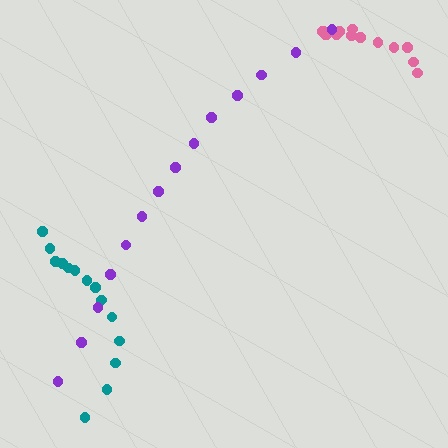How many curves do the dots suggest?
There are 3 distinct paths.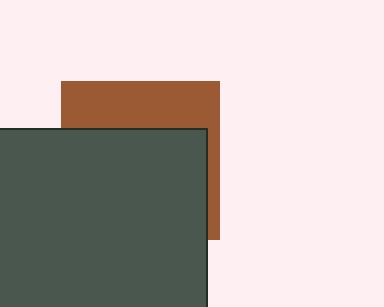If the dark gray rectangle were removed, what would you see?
You would see the complete brown square.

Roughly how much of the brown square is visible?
A small part of it is visible (roughly 34%).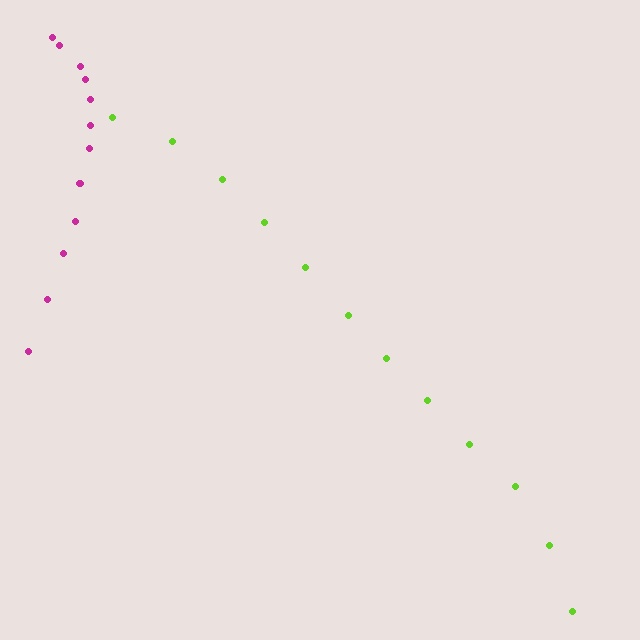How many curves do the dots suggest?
There are 2 distinct paths.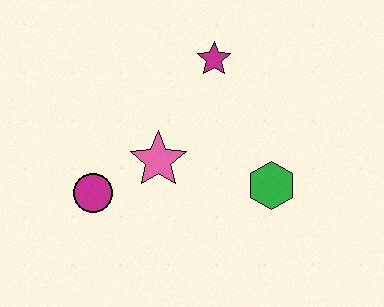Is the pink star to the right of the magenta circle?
Yes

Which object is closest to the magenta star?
The pink star is closest to the magenta star.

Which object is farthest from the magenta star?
The magenta circle is farthest from the magenta star.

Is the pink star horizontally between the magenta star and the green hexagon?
No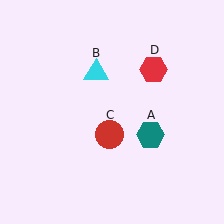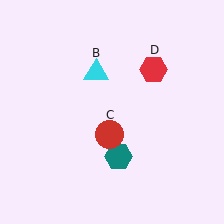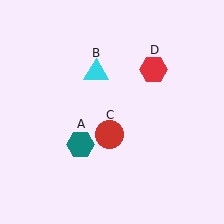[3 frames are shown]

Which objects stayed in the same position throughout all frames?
Cyan triangle (object B) and red circle (object C) and red hexagon (object D) remained stationary.